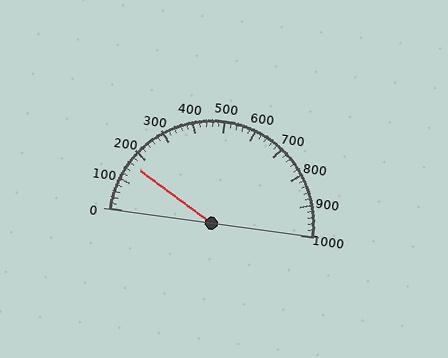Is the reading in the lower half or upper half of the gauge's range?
The reading is in the lower half of the range (0 to 1000).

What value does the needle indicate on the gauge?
The needle indicates approximately 160.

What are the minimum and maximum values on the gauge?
The gauge ranges from 0 to 1000.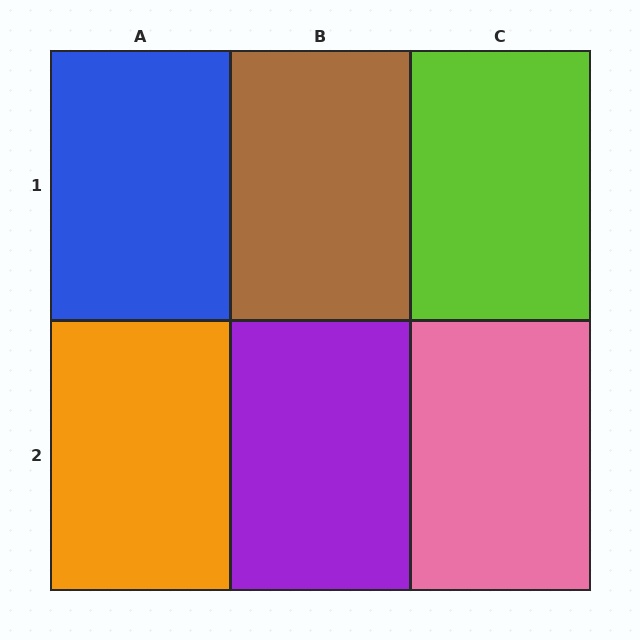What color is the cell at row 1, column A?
Blue.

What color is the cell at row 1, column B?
Brown.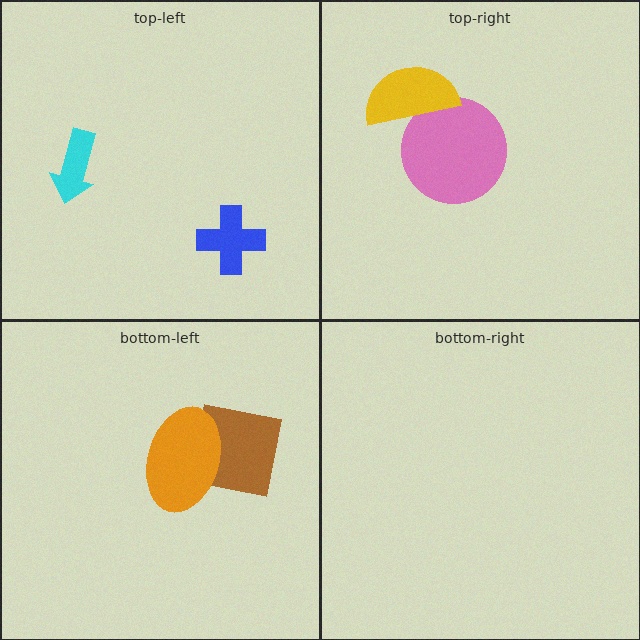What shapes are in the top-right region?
The pink circle, the yellow semicircle.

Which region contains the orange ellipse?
The bottom-left region.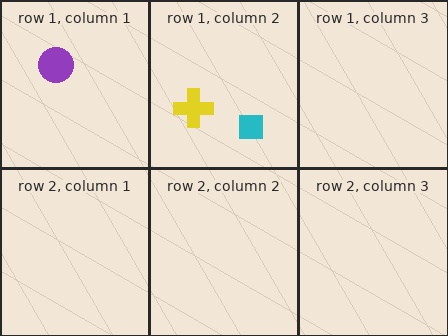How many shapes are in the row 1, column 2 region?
2.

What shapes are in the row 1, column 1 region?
The purple circle.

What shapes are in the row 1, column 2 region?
The yellow cross, the cyan square.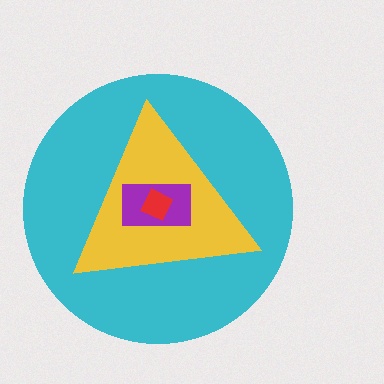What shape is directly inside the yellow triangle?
The purple rectangle.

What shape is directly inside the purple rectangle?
The red square.